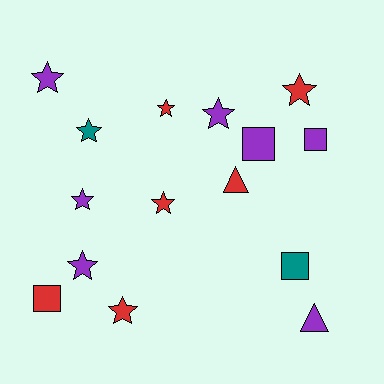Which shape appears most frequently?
Star, with 9 objects.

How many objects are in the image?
There are 15 objects.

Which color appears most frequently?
Purple, with 7 objects.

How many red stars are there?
There are 4 red stars.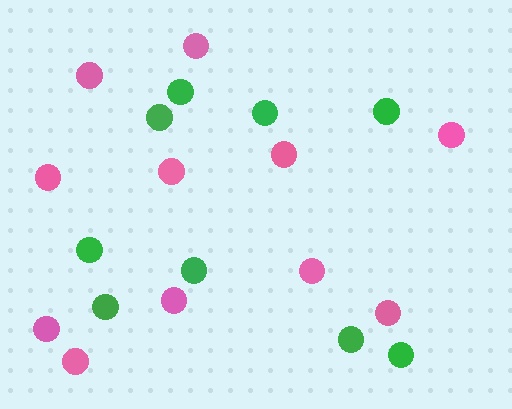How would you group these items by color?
There are 2 groups: one group of green circles (9) and one group of pink circles (11).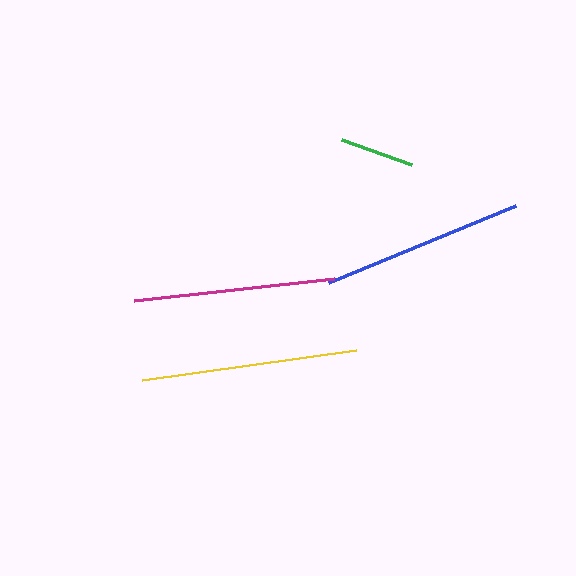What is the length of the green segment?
The green segment is approximately 74 pixels long.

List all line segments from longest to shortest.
From longest to shortest: yellow, blue, magenta, green.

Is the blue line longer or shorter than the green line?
The blue line is longer than the green line.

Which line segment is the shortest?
The green line is the shortest at approximately 74 pixels.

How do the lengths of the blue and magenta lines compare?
The blue and magenta lines are approximately the same length.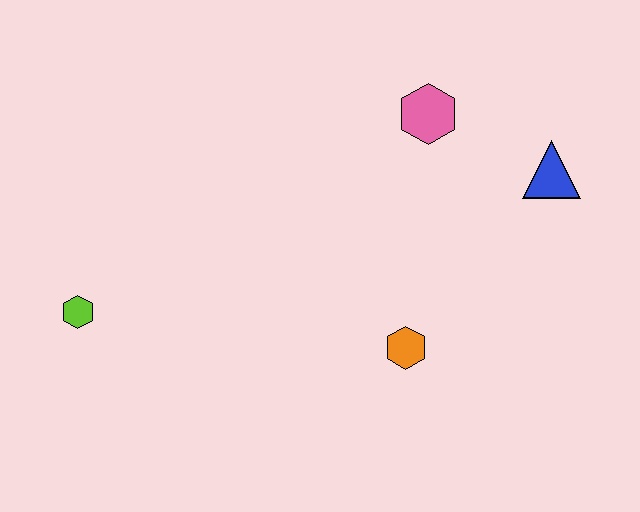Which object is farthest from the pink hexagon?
The lime hexagon is farthest from the pink hexagon.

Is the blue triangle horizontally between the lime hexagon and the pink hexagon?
No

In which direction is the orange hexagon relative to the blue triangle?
The orange hexagon is below the blue triangle.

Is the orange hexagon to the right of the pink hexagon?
No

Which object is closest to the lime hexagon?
The orange hexagon is closest to the lime hexagon.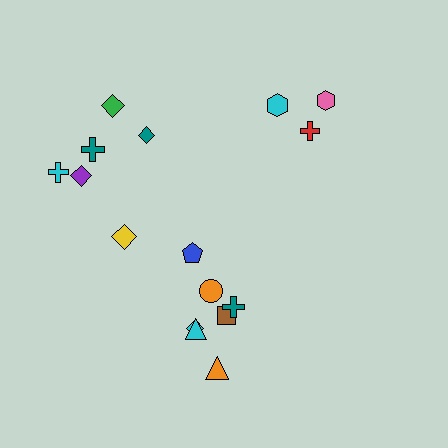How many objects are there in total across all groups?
There are 16 objects.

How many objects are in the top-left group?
There are 6 objects.